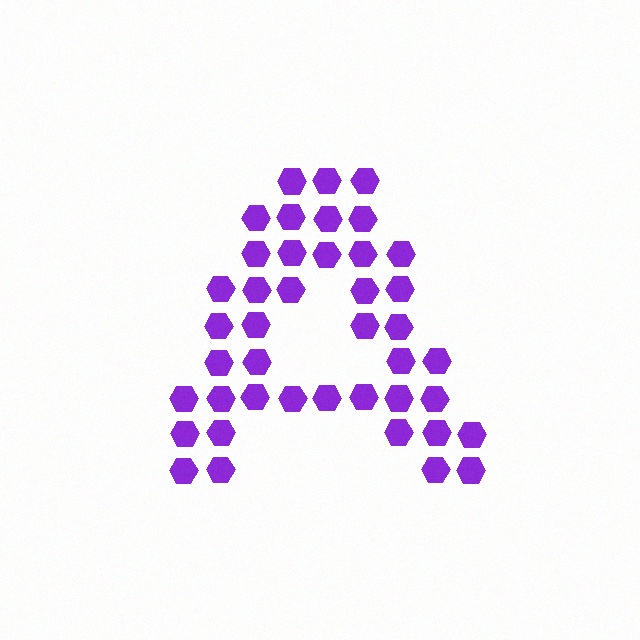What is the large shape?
The large shape is the letter A.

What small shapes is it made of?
It is made of small hexagons.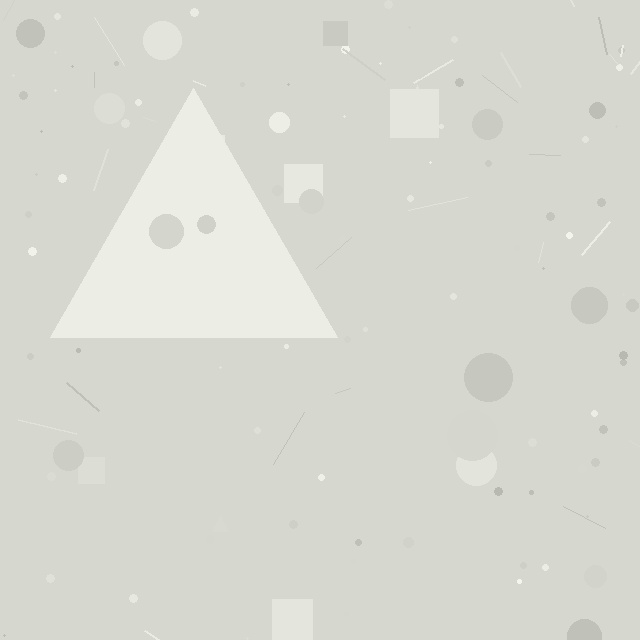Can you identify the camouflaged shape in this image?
The camouflaged shape is a triangle.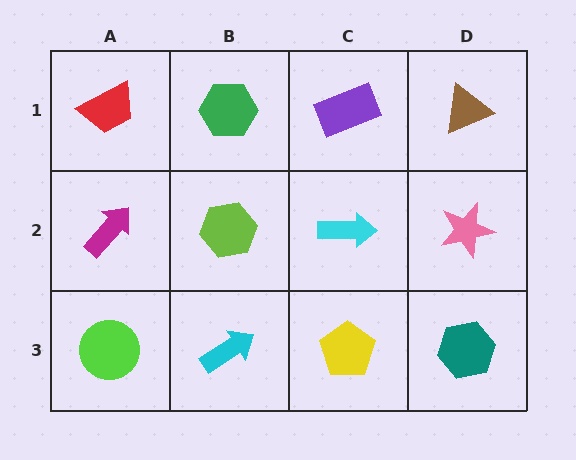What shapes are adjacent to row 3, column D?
A pink star (row 2, column D), a yellow pentagon (row 3, column C).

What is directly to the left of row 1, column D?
A purple rectangle.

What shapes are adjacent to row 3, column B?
A lime hexagon (row 2, column B), a lime circle (row 3, column A), a yellow pentagon (row 3, column C).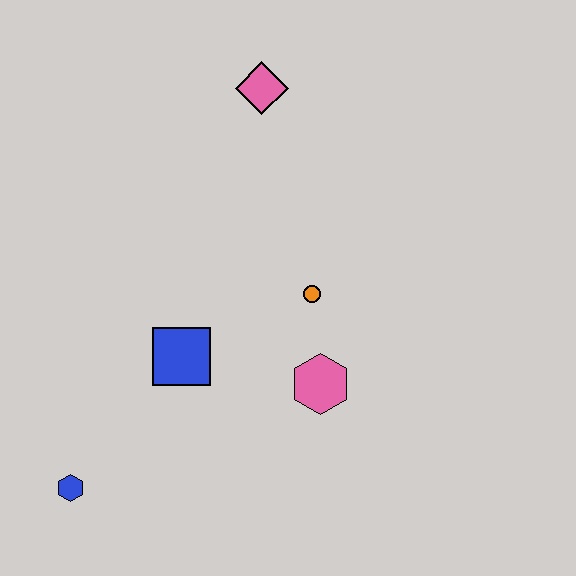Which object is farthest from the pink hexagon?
The pink diamond is farthest from the pink hexagon.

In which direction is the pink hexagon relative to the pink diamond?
The pink hexagon is below the pink diamond.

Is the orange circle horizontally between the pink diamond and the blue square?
No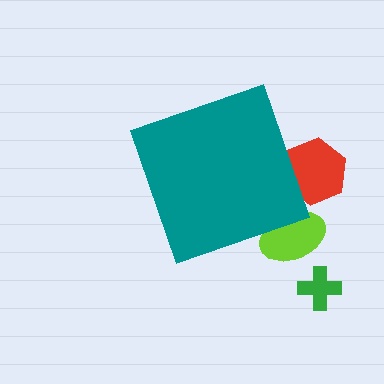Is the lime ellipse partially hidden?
Yes, the lime ellipse is partially hidden behind the teal diamond.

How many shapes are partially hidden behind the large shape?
2 shapes are partially hidden.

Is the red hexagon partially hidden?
Yes, the red hexagon is partially hidden behind the teal diamond.